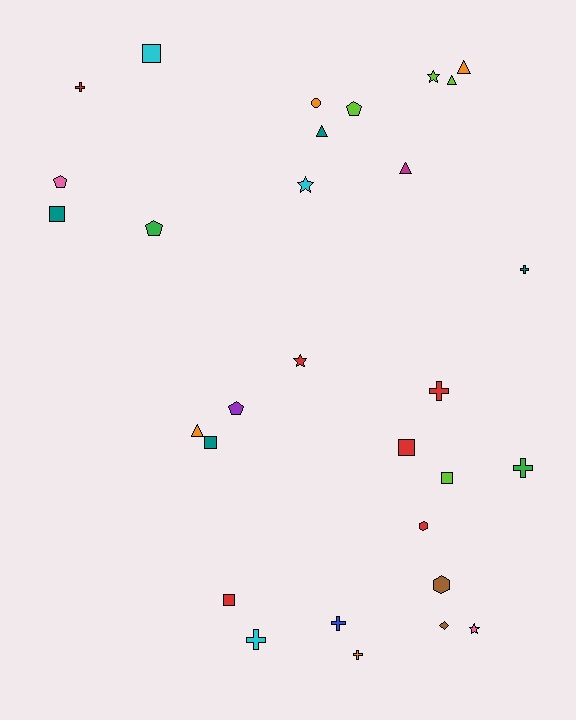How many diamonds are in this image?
There is 1 diamond.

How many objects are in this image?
There are 30 objects.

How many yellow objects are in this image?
There are no yellow objects.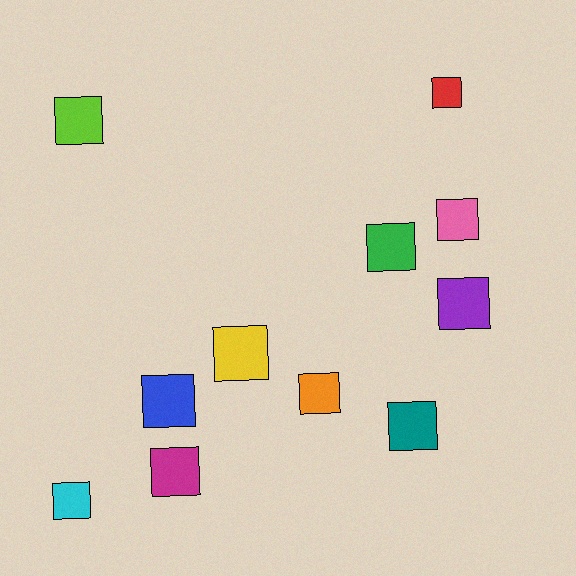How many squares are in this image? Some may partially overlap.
There are 11 squares.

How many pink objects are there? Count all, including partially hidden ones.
There is 1 pink object.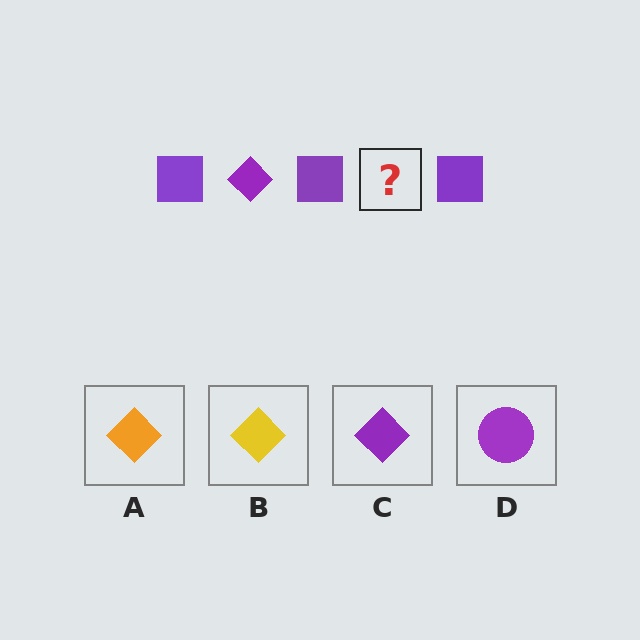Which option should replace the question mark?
Option C.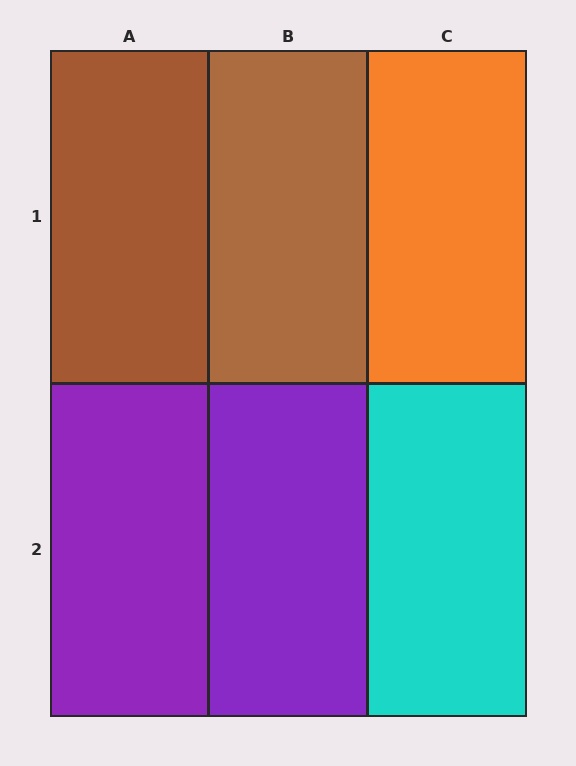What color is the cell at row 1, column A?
Brown.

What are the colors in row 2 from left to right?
Purple, purple, cyan.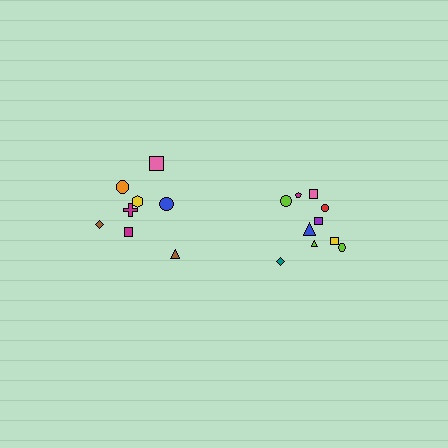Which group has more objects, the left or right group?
The right group.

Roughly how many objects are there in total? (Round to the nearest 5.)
Roughly 20 objects in total.